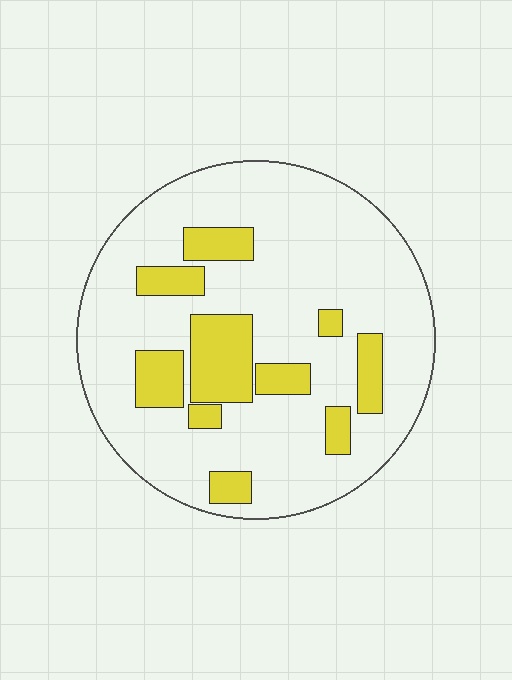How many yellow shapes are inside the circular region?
10.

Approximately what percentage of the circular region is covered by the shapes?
Approximately 20%.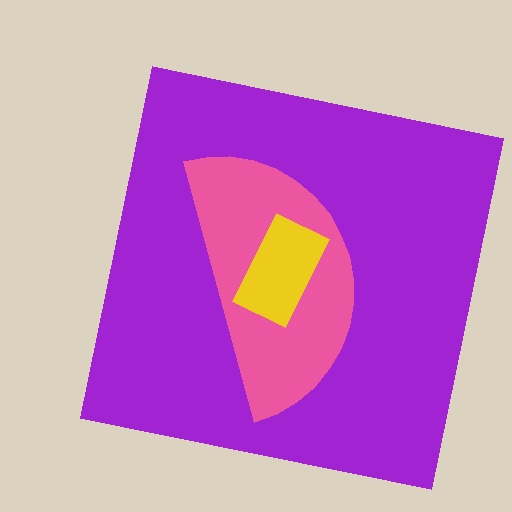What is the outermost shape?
The purple square.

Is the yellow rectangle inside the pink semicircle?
Yes.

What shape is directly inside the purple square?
The pink semicircle.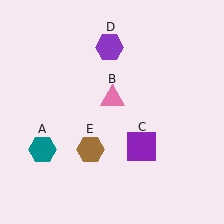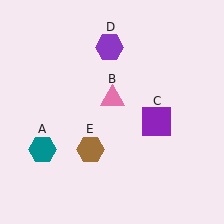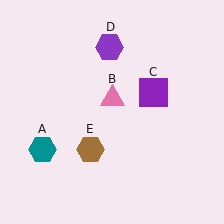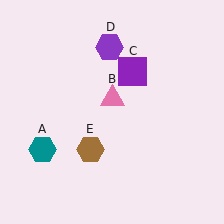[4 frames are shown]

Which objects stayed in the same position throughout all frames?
Teal hexagon (object A) and pink triangle (object B) and purple hexagon (object D) and brown hexagon (object E) remained stationary.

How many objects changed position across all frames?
1 object changed position: purple square (object C).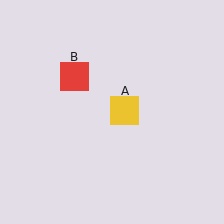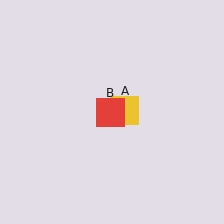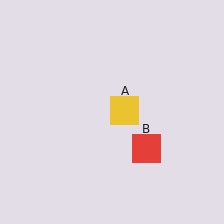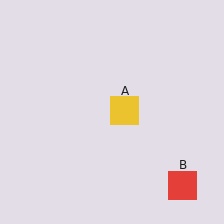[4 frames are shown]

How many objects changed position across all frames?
1 object changed position: red square (object B).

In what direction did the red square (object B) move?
The red square (object B) moved down and to the right.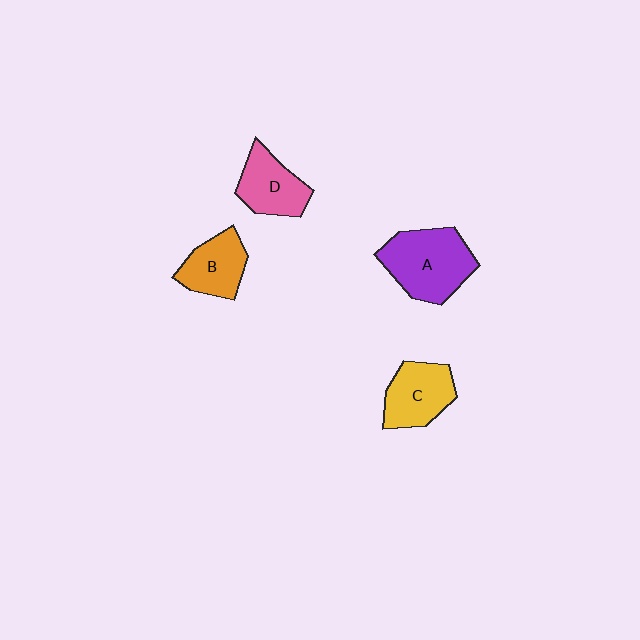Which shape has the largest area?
Shape A (purple).